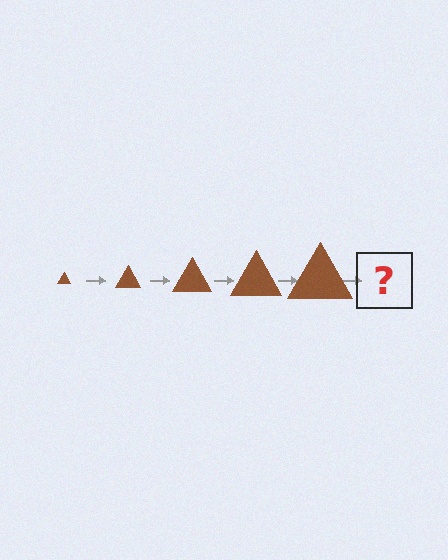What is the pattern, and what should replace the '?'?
The pattern is that the triangle gets progressively larger each step. The '?' should be a brown triangle, larger than the previous one.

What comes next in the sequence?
The next element should be a brown triangle, larger than the previous one.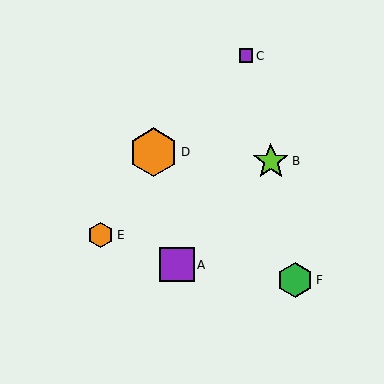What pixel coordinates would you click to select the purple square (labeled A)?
Click at (177, 265) to select the purple square A.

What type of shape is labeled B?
Shape B is a lime star.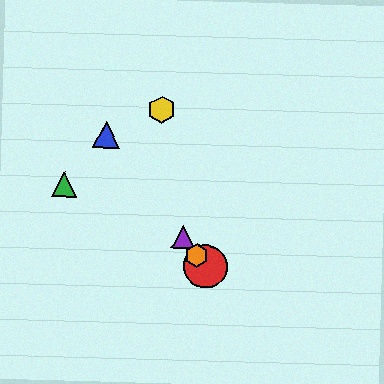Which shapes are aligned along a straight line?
The red circle, the blue triangle, the purple triangle, the orange hexagon are aligned along a straight line.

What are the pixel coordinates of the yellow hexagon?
The yellow hexagon is at (162, 110).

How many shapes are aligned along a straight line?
4 shapes (the red circle, the blue triangle, the purple triangle, the orange hexagon) are aligned along a straight line.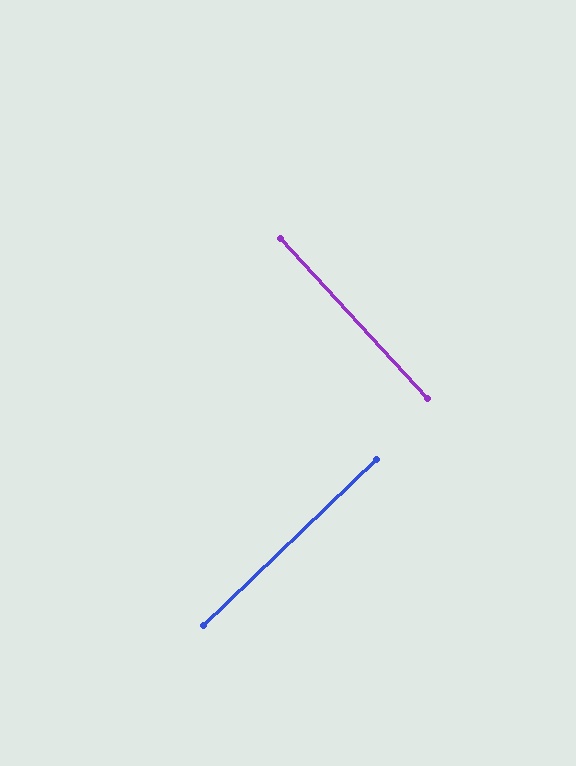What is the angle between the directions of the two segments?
Approximately 89 degrees.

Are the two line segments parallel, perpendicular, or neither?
Perpendicular — they meet at approximately 89°.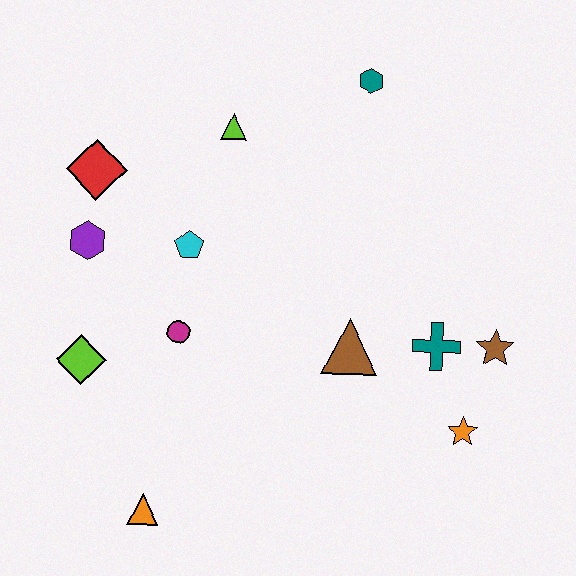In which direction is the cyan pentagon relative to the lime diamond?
The cyan pentagon is above the lime diamond.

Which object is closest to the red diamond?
The purple hexagon is closest to the red diamond.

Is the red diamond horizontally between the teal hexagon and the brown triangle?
No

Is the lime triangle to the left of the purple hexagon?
No